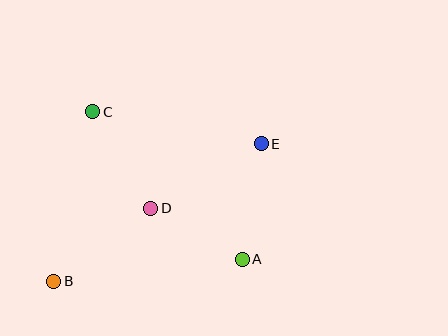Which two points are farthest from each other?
Points B and E are farthest from each other.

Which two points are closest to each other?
Points A and D are closest to each other.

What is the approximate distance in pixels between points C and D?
The distance between C and D is approximately 113 pixels.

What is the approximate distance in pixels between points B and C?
The distance between B and C is approximately 174 pixels.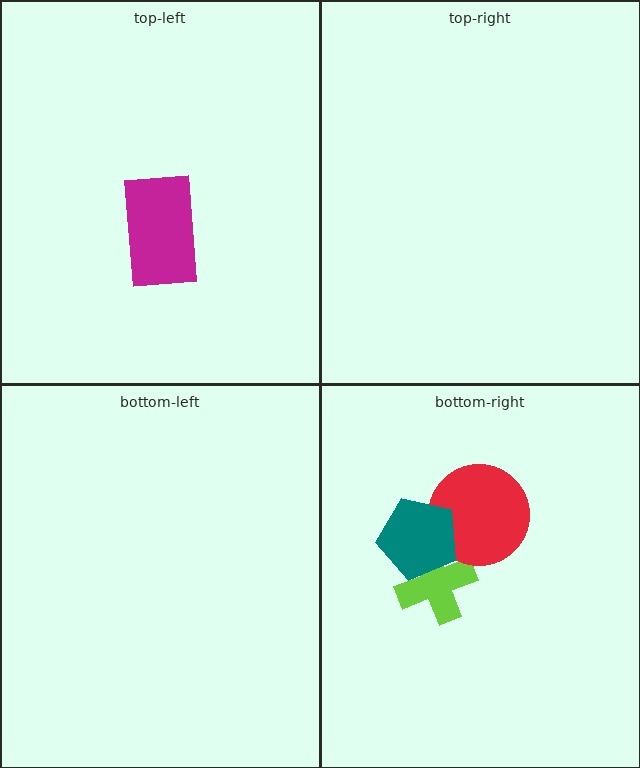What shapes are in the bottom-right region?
The lime cross, the red circle, the teal pentagon.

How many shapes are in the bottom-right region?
3.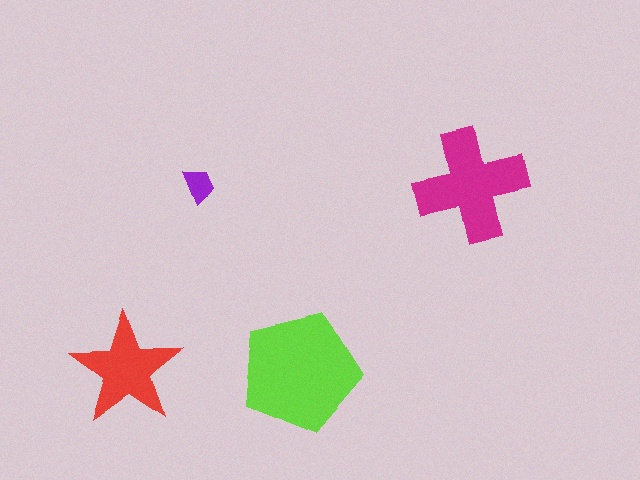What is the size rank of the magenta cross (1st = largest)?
2nd.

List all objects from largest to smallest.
The lime pentagon, the magenta cross, the red star, the purple trapezoid.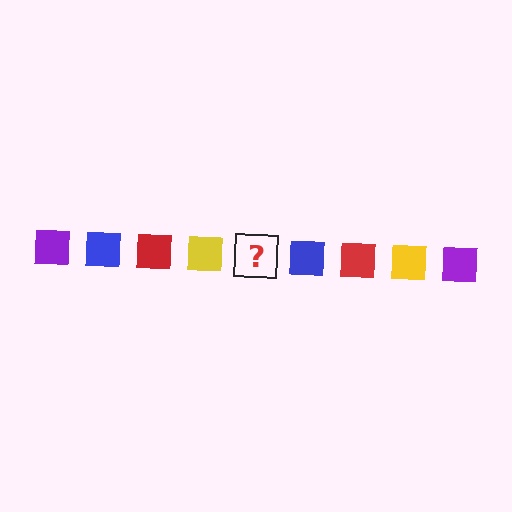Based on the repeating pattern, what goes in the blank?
The blank should be a purple square.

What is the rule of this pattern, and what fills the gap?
The rule is that the pattern cycles through purple, blue, red, yellow squares. The gap should be filled with a purple square.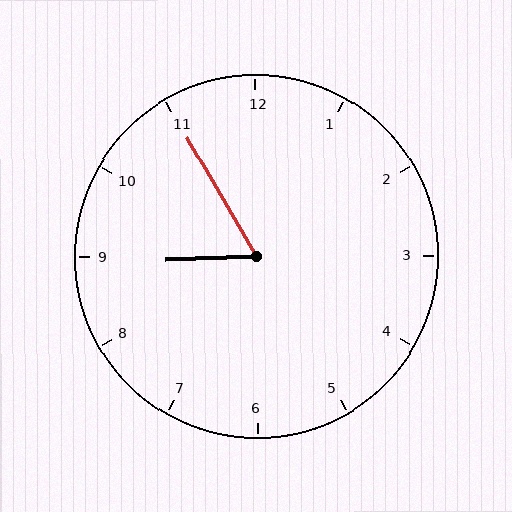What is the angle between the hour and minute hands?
Approximately 62 degrees.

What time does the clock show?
8:55.